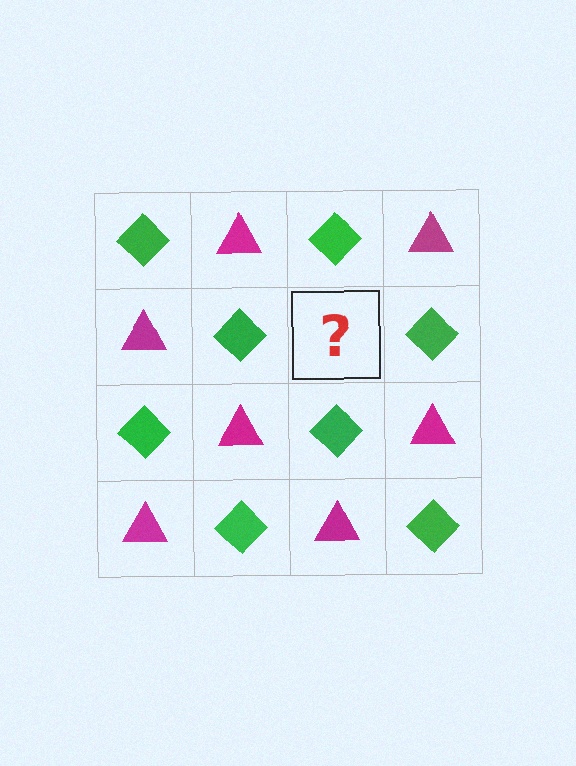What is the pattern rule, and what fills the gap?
The rule is that it alternates green diamond and magenta triangle in a checkerboard pattern. The gap should be filled with a magenta triangle.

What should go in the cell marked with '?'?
The missing cell should contain a magenta triangle.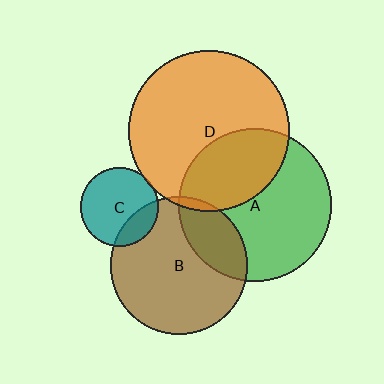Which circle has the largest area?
Circle D (orange).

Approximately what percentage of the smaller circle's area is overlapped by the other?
Approximately 25%.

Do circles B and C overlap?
Yes.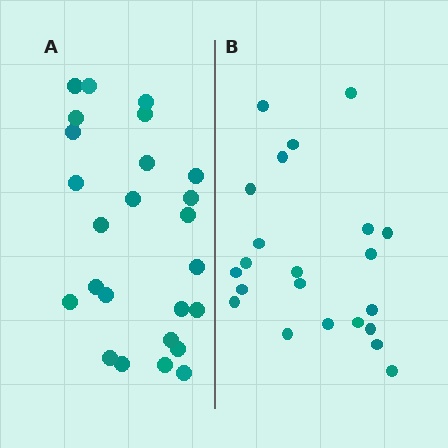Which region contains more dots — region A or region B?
Region A (the left region) has more dots.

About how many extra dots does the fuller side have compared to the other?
Region A has just a few more — roughly 2 or 3 more dots than region B.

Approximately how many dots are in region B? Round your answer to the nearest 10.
About 20 dots. (The exact count is 22, which rounds to 20.)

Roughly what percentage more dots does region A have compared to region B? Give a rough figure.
About 15% more.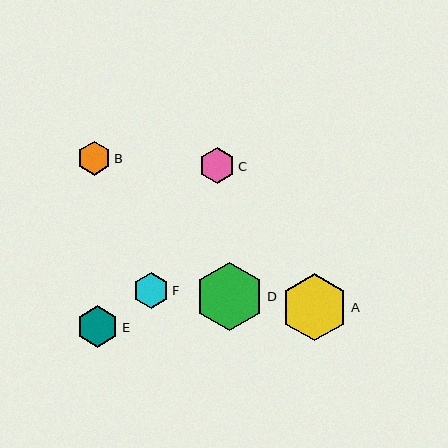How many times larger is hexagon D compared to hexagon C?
Hexagon D is approximately 1.9 times the size of hexagon C.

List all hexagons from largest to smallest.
From largest to smallest: D, A, E, C, F, B.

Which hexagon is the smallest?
Hexagon B is the smallest with a size of approximately 34 pixels.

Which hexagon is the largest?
Hexagon D is the largest with a size of approximately 68 pixels.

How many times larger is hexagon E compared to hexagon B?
Hexagon E is approximately 1.2 times the size of hexagon B.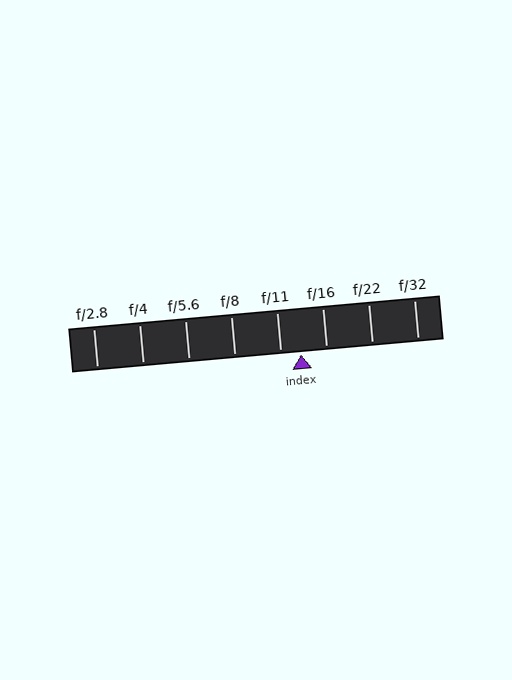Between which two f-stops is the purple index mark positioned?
The index mark is between f/11 and f/16.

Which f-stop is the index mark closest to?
The index mark is closest to f/11.